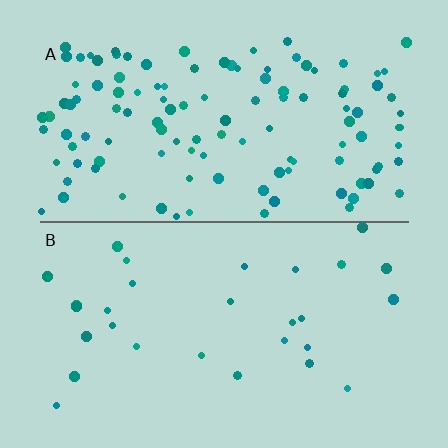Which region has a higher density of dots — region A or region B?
A (the top).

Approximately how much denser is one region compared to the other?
Approximately 4.1× — region A over region B.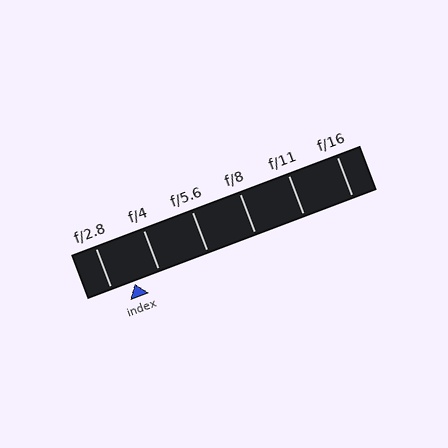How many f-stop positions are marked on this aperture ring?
There are 6 f-stop positions marked.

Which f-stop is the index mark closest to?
The index mark is closest to f/2.8.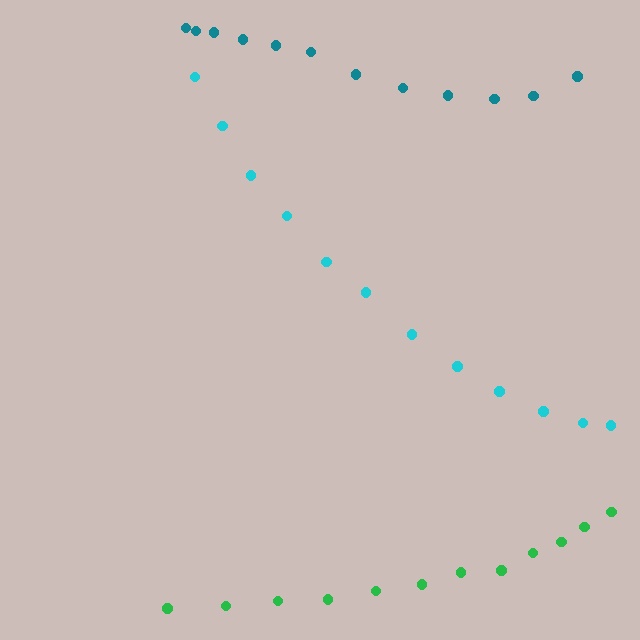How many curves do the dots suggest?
There are 3 distinct paths.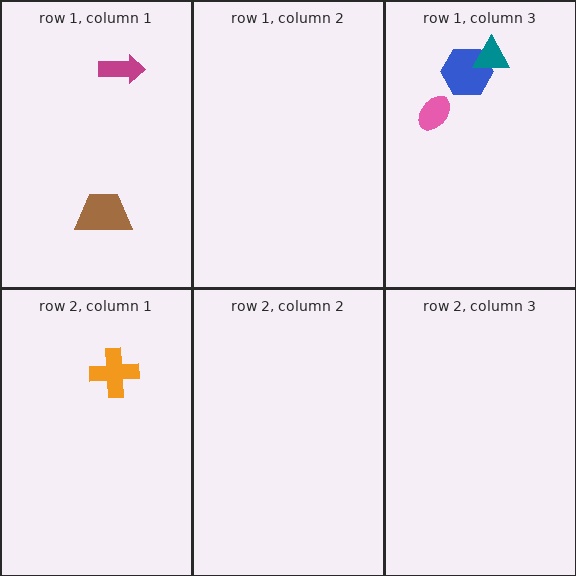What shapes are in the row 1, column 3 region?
The blue hexagon, the teal triangle, the pink ellipse.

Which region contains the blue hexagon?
The row 1, column 3 region.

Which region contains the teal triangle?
The row 1, column 3 region.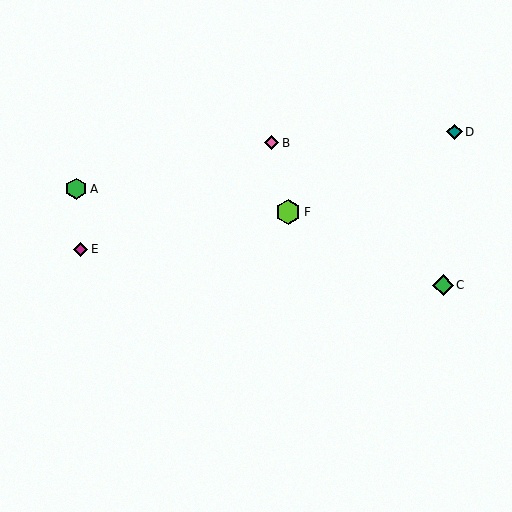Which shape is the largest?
The lime hexagon (labeled F) is the largest.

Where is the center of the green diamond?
The center of the green diamond is at (443, 285).